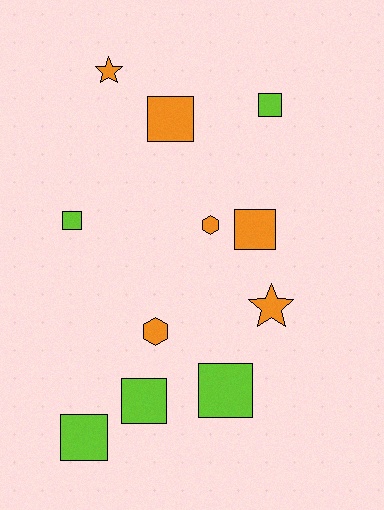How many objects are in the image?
There are 11 objects.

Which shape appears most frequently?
Square, with 7 objects.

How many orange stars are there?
There are 2 orange stars.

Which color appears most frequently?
Orange, with 6 objects.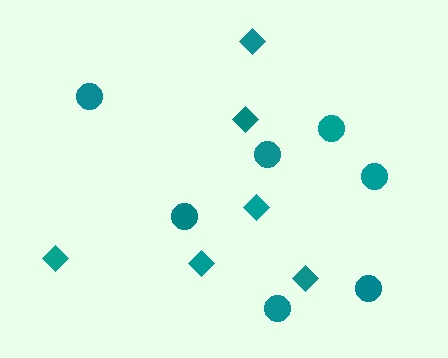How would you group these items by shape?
There are 2 groups: one group of diamonds (6) and one group of circles (7).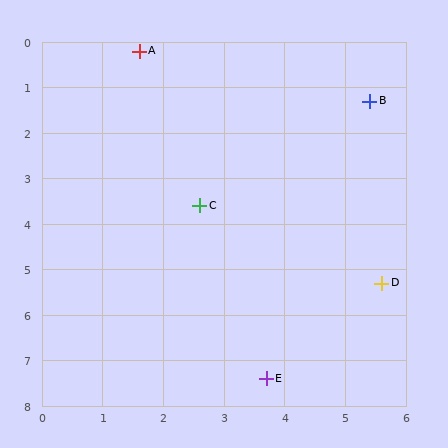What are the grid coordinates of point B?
Point B is at approximately (5.4, 1.3).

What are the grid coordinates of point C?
Point C is at approximately (2.6, 3.6).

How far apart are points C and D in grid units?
Points C and D are about 3.4 grid units apart.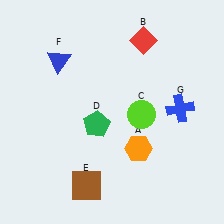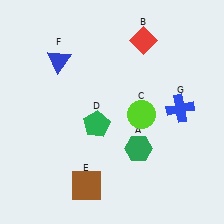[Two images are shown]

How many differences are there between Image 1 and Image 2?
There is 1 difference between the two images.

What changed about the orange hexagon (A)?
In Image 1, A is orange. In Image 2, it changed to green.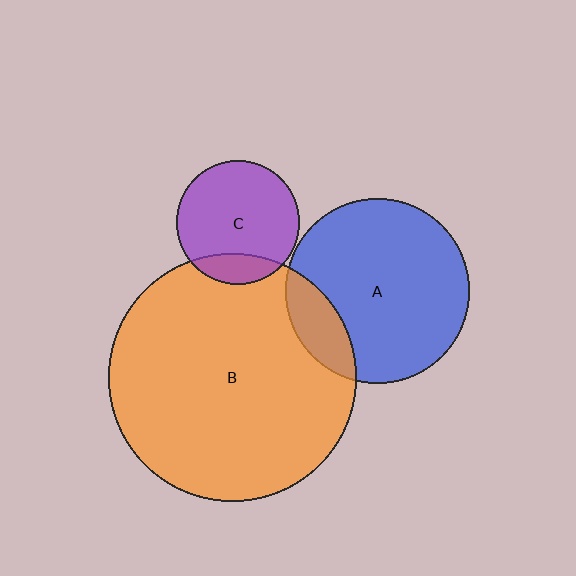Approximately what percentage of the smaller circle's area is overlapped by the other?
Approximately 15%.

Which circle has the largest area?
Circle B (orange).